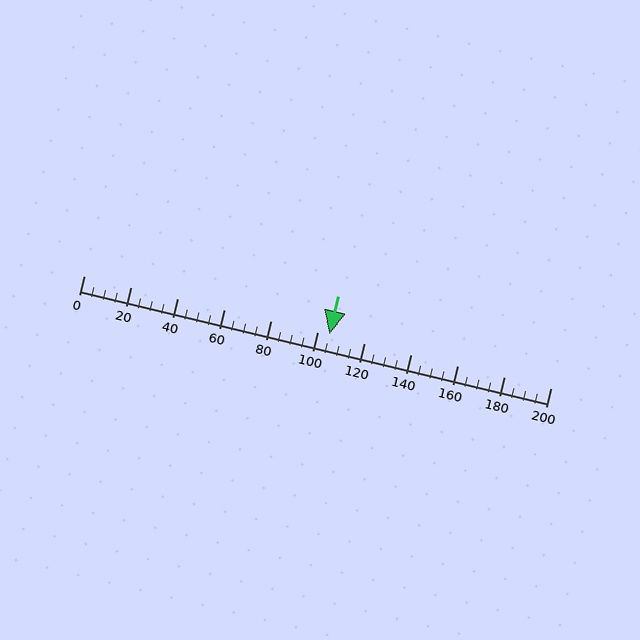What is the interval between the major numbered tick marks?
The major tick marks are spaced 20 units apart.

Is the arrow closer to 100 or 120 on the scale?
The arrow is closer to 100.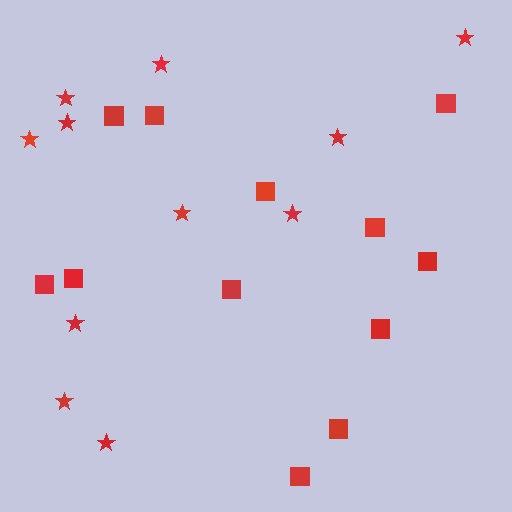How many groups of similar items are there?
There are 2 groups: one group of squares (12) and one group of stars (11).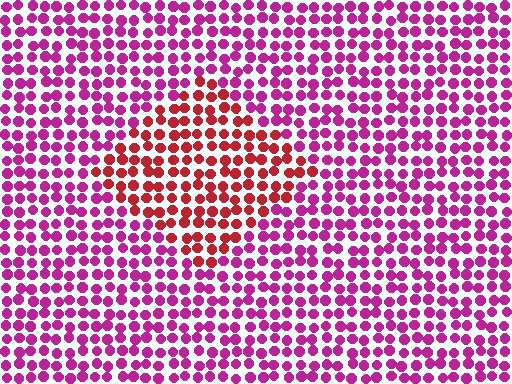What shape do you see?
I see a diamond.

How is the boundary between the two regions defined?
The boundary is defined purely by a slight shift in hue (about 41 degrees). Spacing, size, and orientation are identical on both sides.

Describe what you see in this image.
The image is filled with small magenta elements in a uniform arrangement. A diamond-shaped region is visible where the elements are tinted to a slightly different hue, forming a subtle color boundary.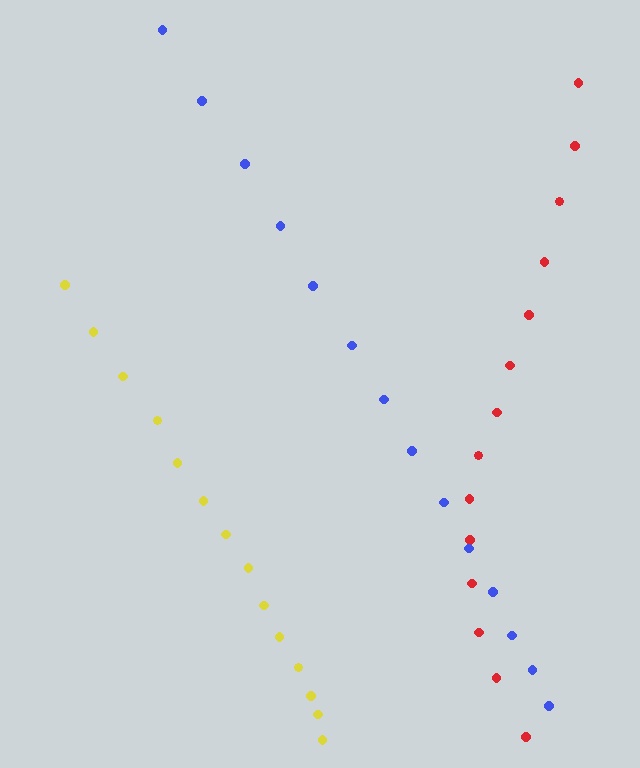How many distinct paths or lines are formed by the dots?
There are 3 distinct paths.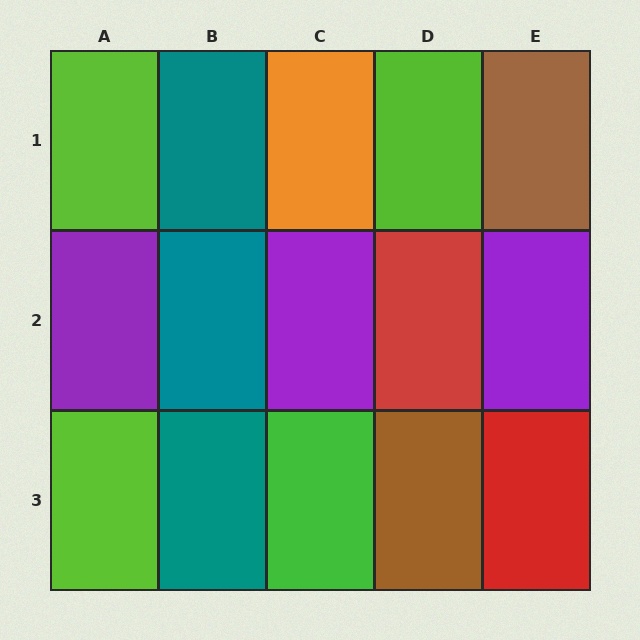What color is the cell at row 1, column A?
Lime.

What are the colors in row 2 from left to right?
Purple, teal, purple, red, purple.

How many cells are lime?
3 cells are lime.